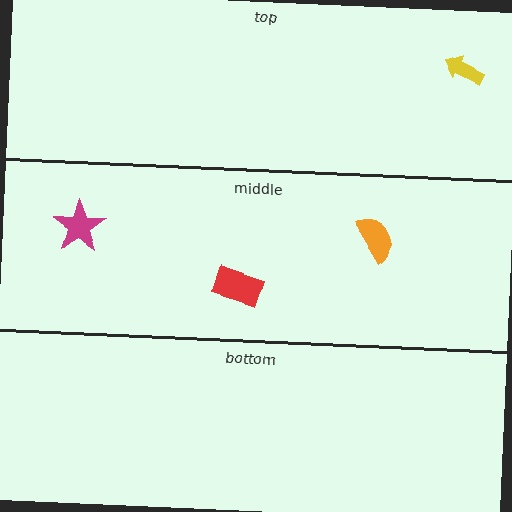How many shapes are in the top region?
1.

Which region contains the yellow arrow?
The top region.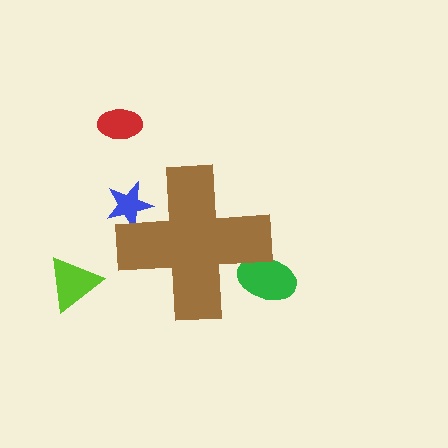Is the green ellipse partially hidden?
Yes, the green ellipse is partially hidden behind the brown cross.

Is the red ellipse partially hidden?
No, the red ellipse is fully visible.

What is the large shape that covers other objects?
A brown cross.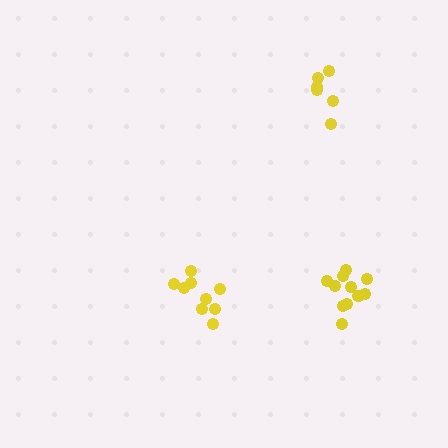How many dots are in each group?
Group 1: 6 dots, Group 2: 9 dots, Group 3: 11 dots (26 total).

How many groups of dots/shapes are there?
There are 3 groups.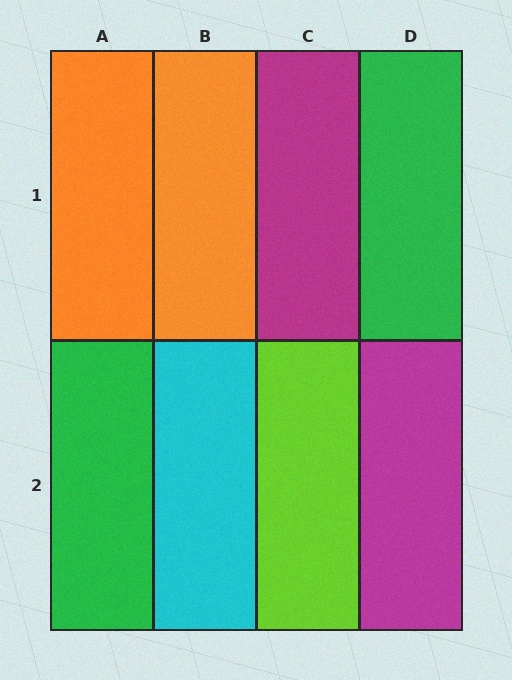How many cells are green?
2 cells are green.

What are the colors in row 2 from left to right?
Green, cyan, lime, magenta.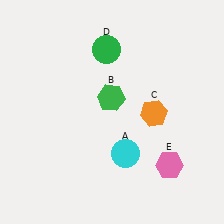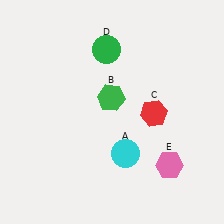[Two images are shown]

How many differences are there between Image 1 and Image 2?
There is 1 difference between the two images.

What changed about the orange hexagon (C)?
In Image 1, C is orange. In Image 2, it changed to red.